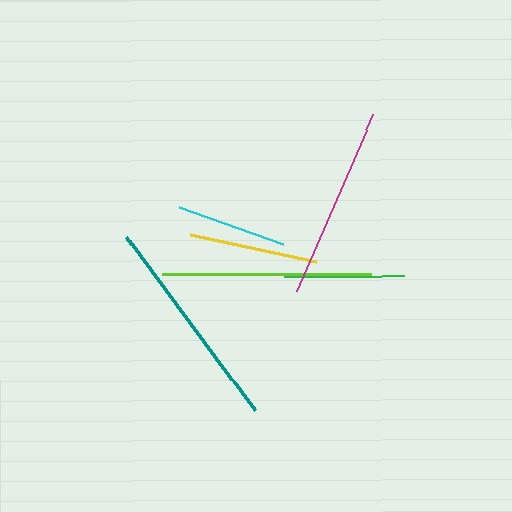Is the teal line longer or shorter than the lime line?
The teal line is longer than the lime line.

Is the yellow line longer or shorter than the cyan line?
The yellow line is longer than the cyan line.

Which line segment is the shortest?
The cyan line is the shortest at approximately 111 pixels.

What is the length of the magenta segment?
The magenta segment is approximately 194 pixels long.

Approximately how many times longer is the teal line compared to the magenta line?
The teal line is approximately 1.1 times the length of the magenta line.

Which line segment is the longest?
The teal line is the longest at approximately 216 pixels.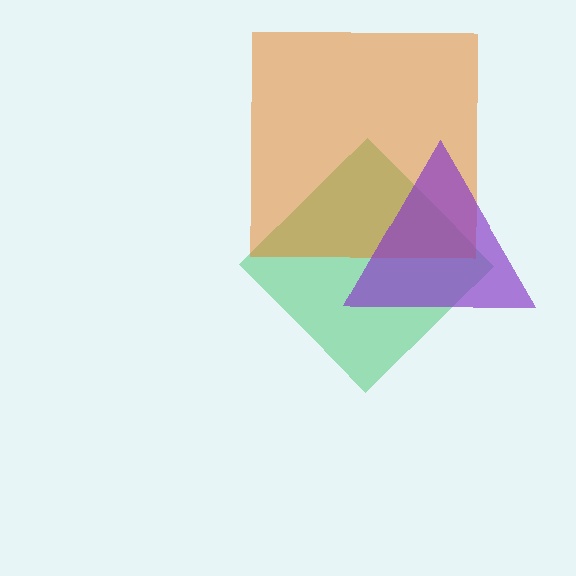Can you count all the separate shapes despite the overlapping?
Yes, there are 3 separate shapes.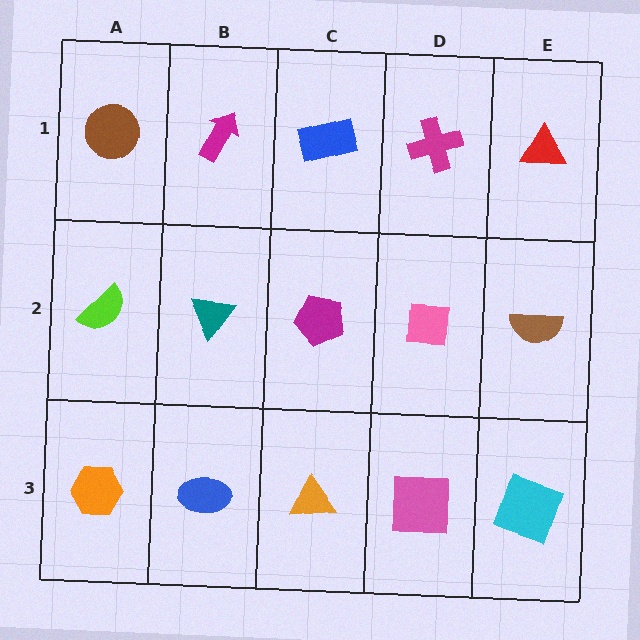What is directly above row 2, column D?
A magenta cross.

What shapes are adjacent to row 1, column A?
A lime semicircle (row 2, column A), a magenta arrow (row 1, column B).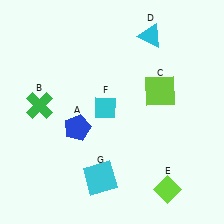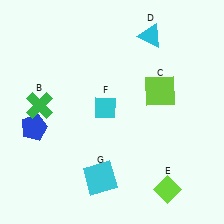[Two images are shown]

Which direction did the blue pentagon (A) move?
The blue pentagon (A) moved left.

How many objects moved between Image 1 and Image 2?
1 object moved between the two images.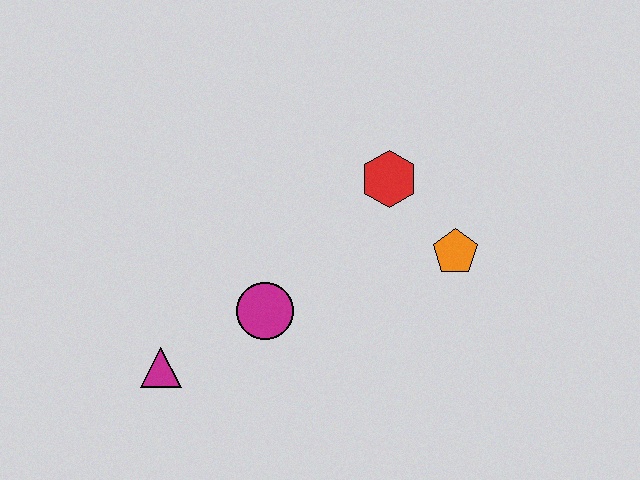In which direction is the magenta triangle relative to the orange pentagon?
The magenta triangle is to the left of the orange pentagon.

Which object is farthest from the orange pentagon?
The magenta triangle is farthest from the orange pentagon.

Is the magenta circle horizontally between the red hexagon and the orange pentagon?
No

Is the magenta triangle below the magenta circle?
Yes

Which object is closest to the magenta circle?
The magenta triangle is closest to the magenta circle.